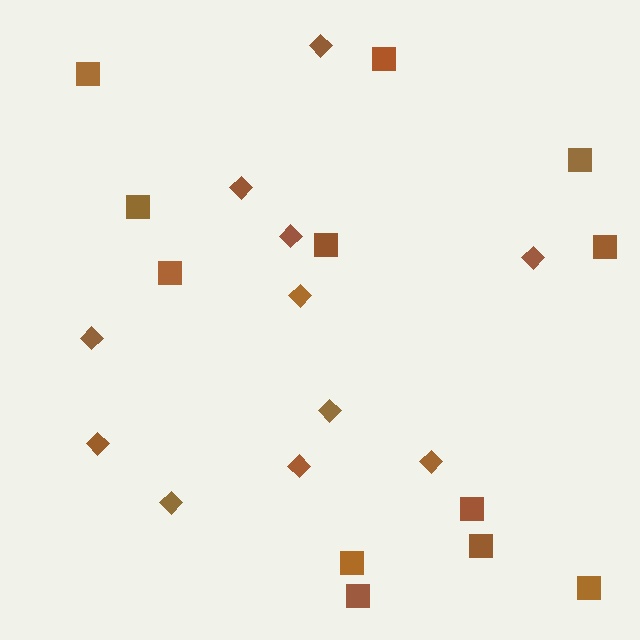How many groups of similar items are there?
There are 2 groups: one group of squares (12) and one group of diamonds (11).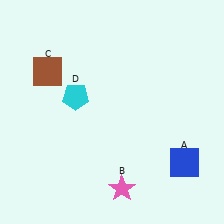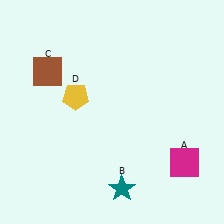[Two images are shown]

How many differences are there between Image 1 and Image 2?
There are 3 differences between the two images.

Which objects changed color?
A changed from blue to magenta. B changed from pink to teal. D changed from cyan to yellow.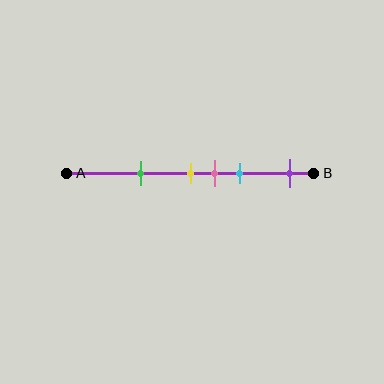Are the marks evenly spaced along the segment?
No, the marks are not evenly spaced.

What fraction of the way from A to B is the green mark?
The green mark is approximately 30% (0.3) of the way from A to B.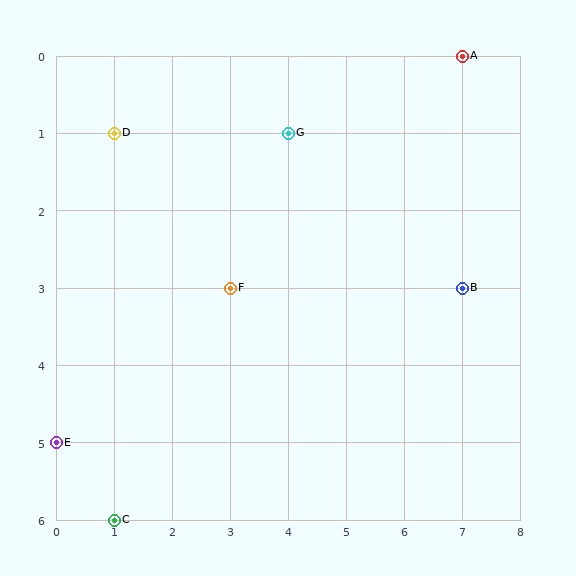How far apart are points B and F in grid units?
Points B and F are 4 columns apart.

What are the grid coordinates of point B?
Point B is at grid coordinates (7, 3).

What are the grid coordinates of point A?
Point A is at grid coordinates (7, 0).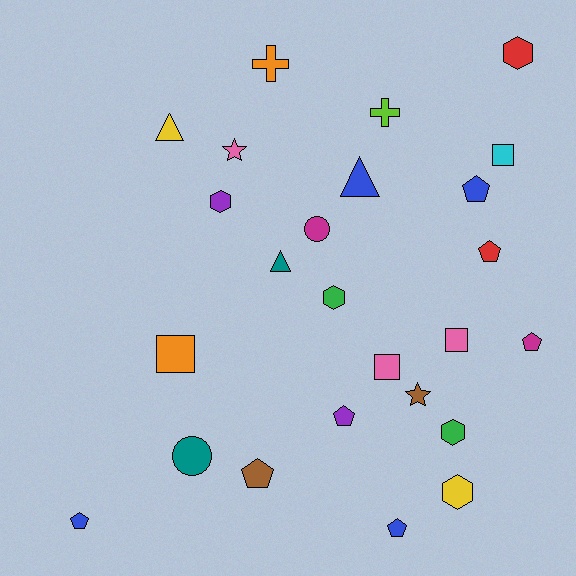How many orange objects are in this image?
There are 2 orange objects.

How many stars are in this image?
There are 2 stars.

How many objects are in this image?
There are 25 objects.